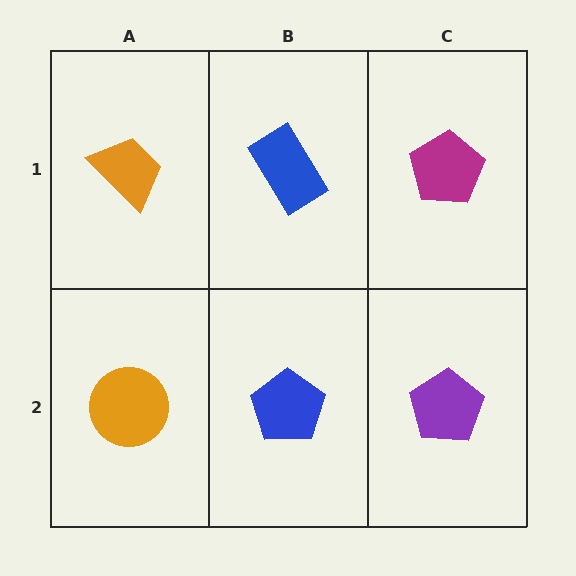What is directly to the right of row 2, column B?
A purple pentagon.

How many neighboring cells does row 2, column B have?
3.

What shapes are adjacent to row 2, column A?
An orange trapezoid (row 1, column A), a blue pentagon (row 2, column B).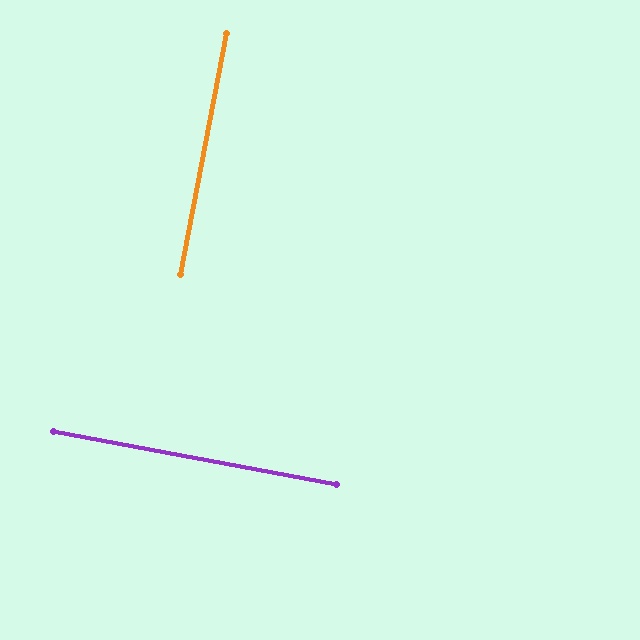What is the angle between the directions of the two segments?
Approximately 90 degrees.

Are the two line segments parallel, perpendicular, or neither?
Perpendicular — they meet at approximately 90°.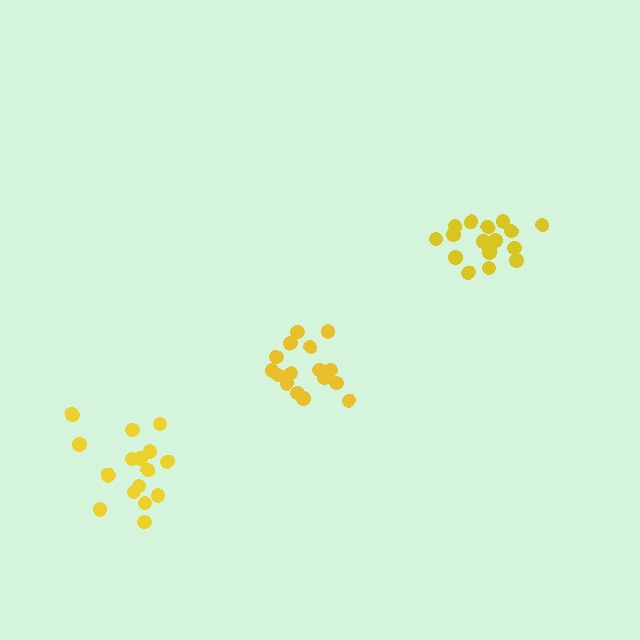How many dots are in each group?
Group 1: 17 dots, Group 2: 16 dots, Group 3: 16 dots (49 total).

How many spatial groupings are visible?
There are 3 spatial groupings.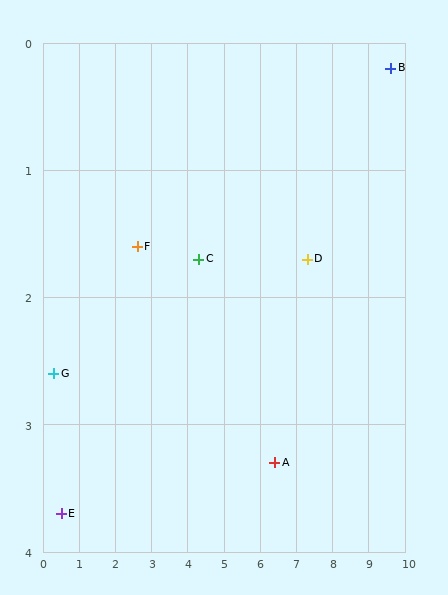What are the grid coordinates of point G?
Point G is at approximately (0.3, 2.6).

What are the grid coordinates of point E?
Point E is at approximately (0.5, 3.7).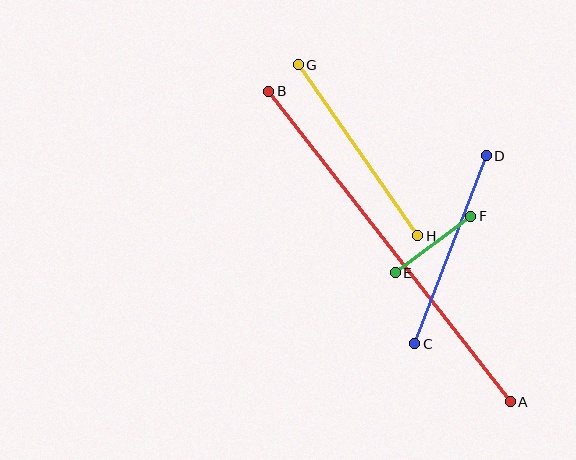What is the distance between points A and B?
The distance is approximately 393 pixels.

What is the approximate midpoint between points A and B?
The midpoint is at approximately (390, 246) pixels.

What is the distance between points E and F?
The distance is approximately 94 pixels.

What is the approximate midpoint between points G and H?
The midpoint is at approximately (358, 150) pixels.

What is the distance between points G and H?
The distance is approximately 208 pixels.